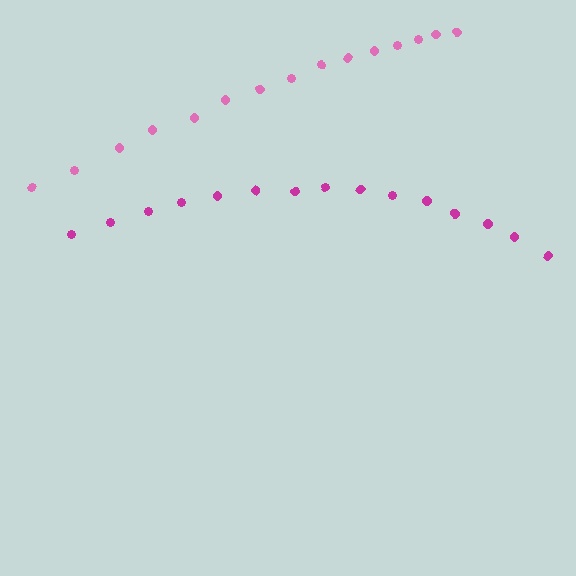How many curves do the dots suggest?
There are 2 distinct paths.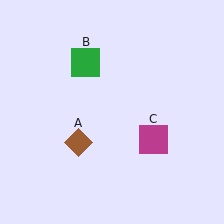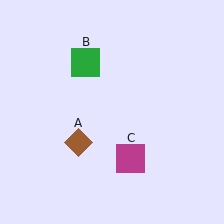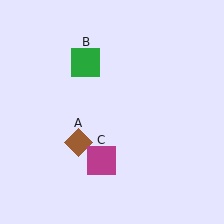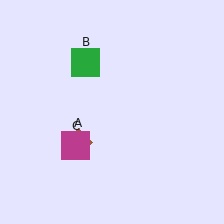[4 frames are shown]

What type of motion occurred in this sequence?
The magenta square (object C) rotated clockwise around the center of the scene.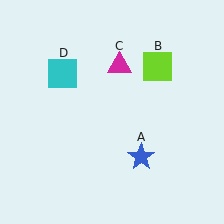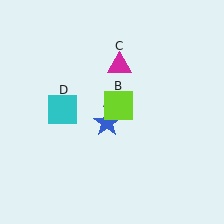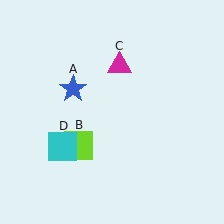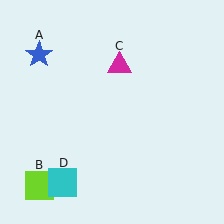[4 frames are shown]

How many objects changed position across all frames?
3 objects changed position: blue star (object A), lime square (object B), cyan square (object D).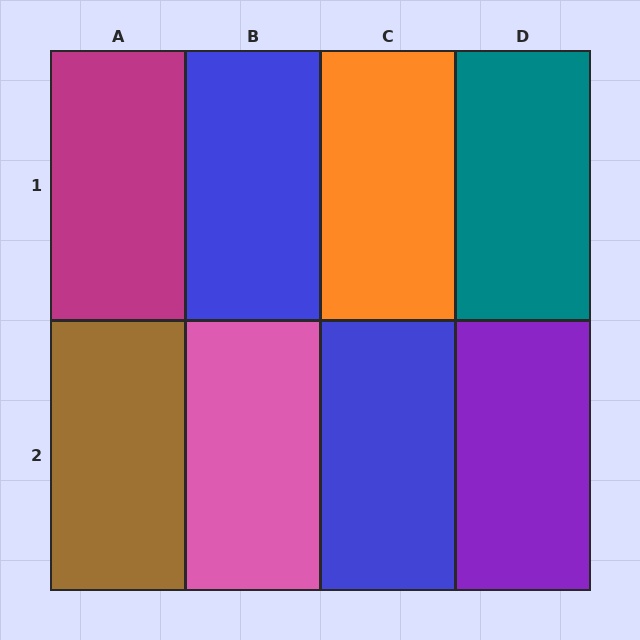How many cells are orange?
1 cell is orange.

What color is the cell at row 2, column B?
Pink.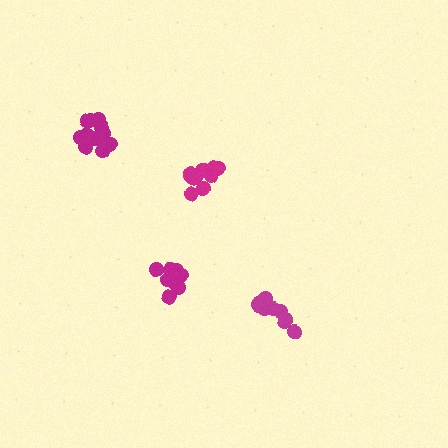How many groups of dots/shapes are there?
There are 4 groups.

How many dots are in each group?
Group 1: 11 dots, Group 2: 12 dots, Group 3: 11 dots, Group 4: 10 dots (44 total).